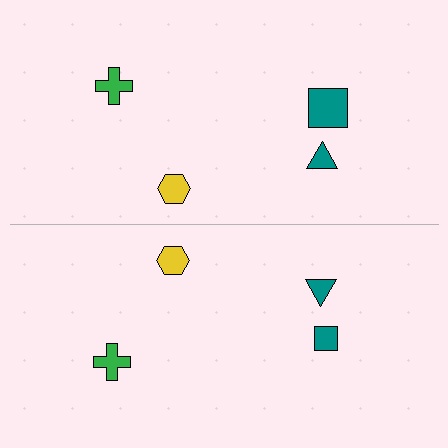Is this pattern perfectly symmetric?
No, the pattern is not perfectly symmetric. The teal square on the bottom side has a different size than its mirror counterpart.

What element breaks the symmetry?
The teal square on the bottom side has a different size than its mirror counterpart.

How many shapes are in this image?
There are 8 shapes in this image.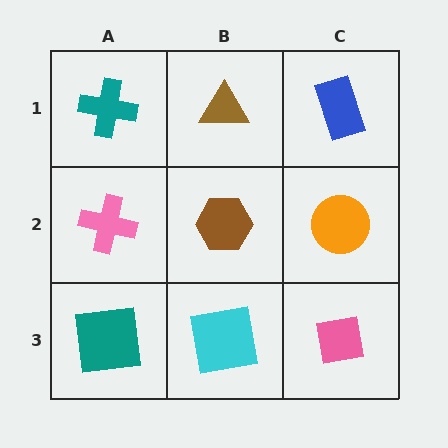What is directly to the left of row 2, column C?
A brown hexagon.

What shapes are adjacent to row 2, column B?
A brown triangle (row 1, column B), a cyan square (row 3, column B), a pink cross (row 2, column A), an orange circle (row 2, column C).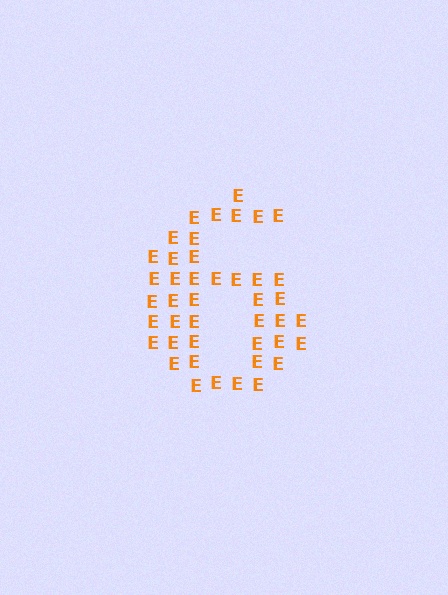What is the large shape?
The large shape is the digit 6.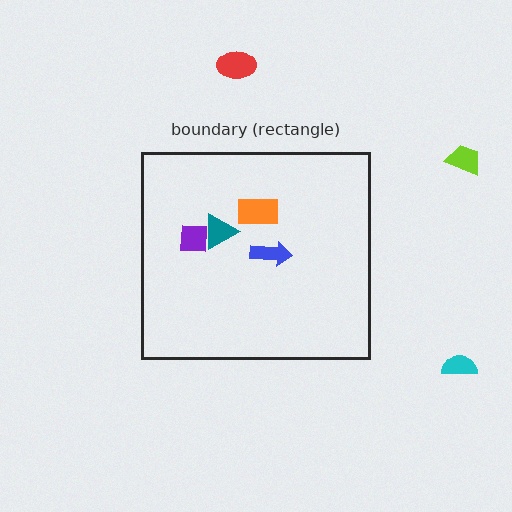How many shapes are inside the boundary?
4 inside, 3 outside.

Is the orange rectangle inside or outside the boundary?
Inside.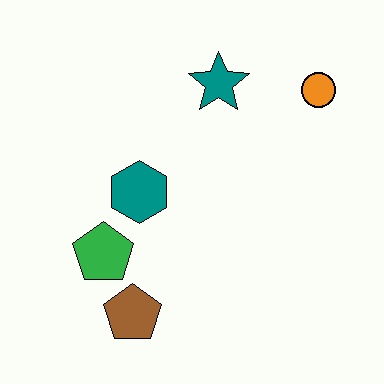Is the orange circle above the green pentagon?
Yes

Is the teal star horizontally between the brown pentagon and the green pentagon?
No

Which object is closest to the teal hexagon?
The green pentagon is closest to the teal hexagon.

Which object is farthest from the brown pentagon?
The orange circle is farthest from the brown pentagon.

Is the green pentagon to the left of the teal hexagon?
Yes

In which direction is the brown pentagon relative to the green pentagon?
The brown pentagon is below the green pentagon.